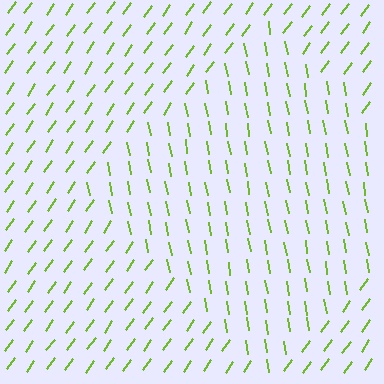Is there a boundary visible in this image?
Yes, there is a texture boundary formed by a change in line orientation.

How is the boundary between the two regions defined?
The boundary is defined purely by a change in line orientation (approximately 45 degrees difference). All lines are the same color and thickness.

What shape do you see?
I see a diamond.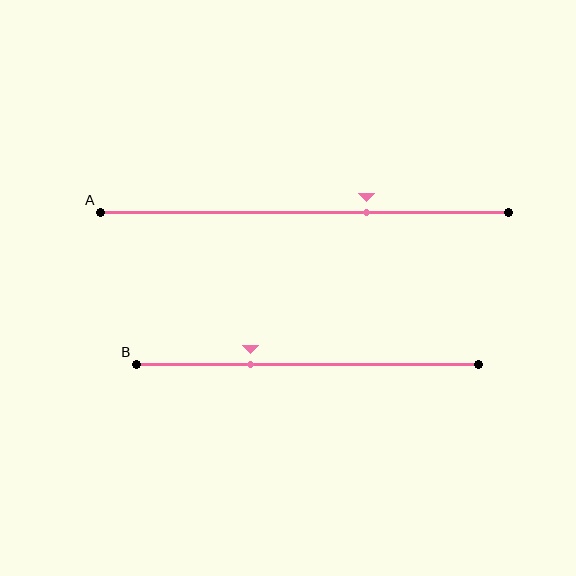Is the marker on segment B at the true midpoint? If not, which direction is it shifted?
No, the marker on segment B is shifted to the left by about 17% of the segment length.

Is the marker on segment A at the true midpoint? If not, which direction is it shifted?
No, the marker on segment A is shifted to the right by about 15% of the segment length.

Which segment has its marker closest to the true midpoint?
Segment A has its marker closest to the true midpoint.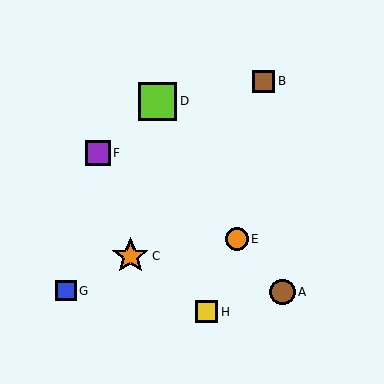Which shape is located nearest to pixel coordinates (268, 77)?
The brown square (labeled B) at (264, 81) is nearest to that location.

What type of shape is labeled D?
Shape D is a lime square.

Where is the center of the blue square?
The center of the blue square is at (66, 291).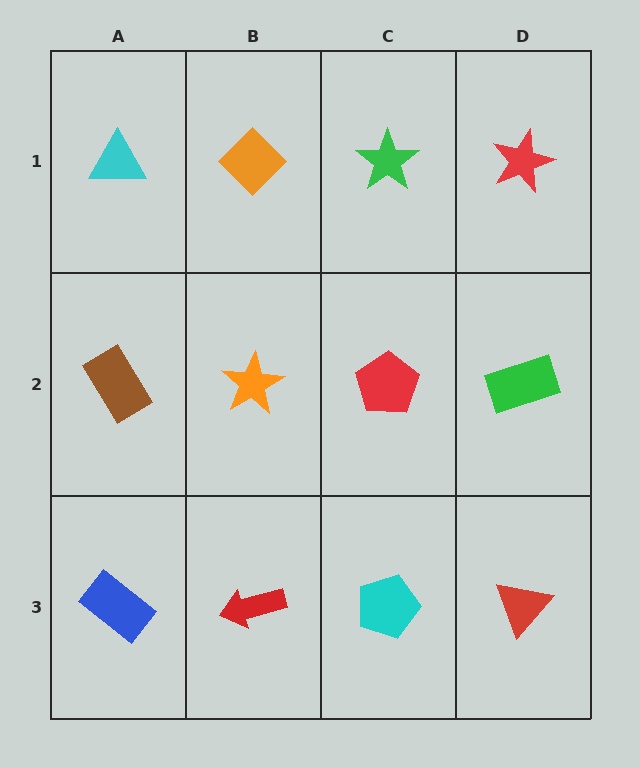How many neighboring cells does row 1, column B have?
3.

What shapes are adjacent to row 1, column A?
A brown rectangle (row 2, column A), an orange diamond (row 1, column B).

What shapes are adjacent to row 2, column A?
A cyan triangle (row 1, column A), a blue rectangle (row 3, column A), an orange star (row 2, column B).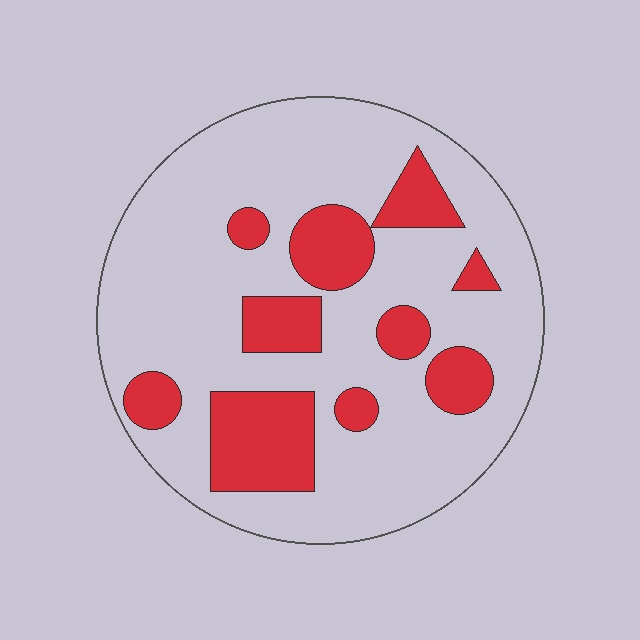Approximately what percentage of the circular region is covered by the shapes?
Approximately 25%.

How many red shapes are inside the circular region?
10.